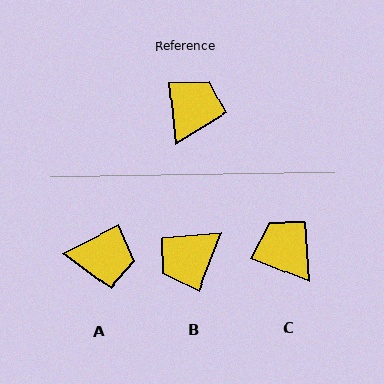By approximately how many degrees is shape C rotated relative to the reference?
Approximately 63 degrees counter-clockwise.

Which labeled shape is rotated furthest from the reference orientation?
B, about 154 degrees away.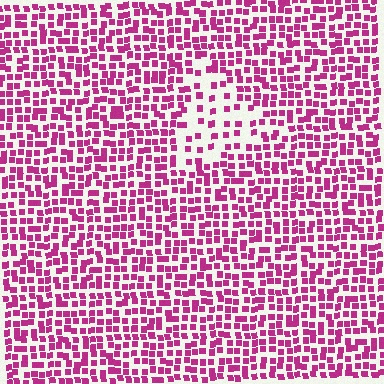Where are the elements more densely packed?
The elements are more densely packed outside the triangle boundary.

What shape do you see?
I see a triangle.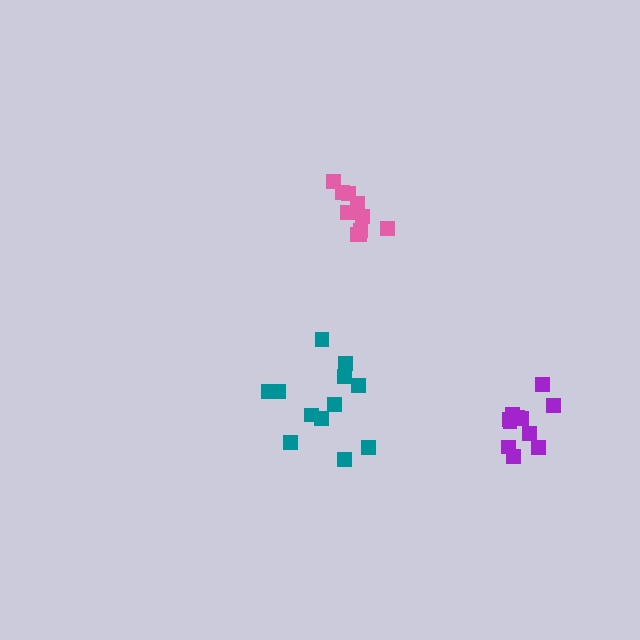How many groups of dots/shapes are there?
There are 3 groups.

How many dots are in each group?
Group 1: 11 dots, Group 2: 12 dots, Group 3: 10 dots (33 total).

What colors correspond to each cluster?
The clusters are colored: purple, teal, pink.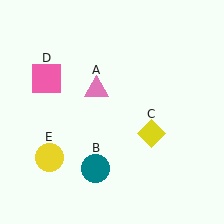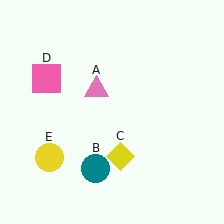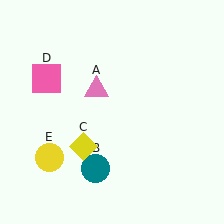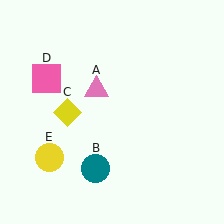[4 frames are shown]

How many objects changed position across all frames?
1 object changed position: yellow diamond (object C).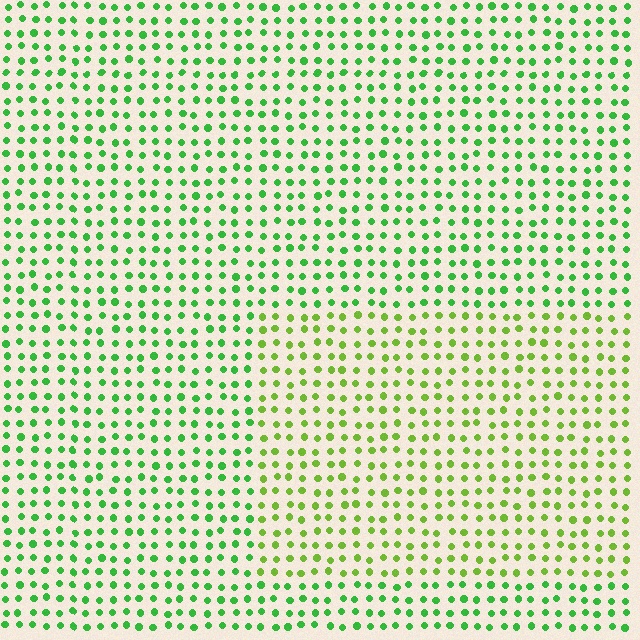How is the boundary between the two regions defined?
The boundary is defined purely by a slight shift in hue (about 31 degrees). Spacing, size, and orientation are identical on both sides.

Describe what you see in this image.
The image is filled with small green elements in a uniform arrangement. A rectangle-shaped region is visible where the elements are tinted to a slightly different hue, forming a subtle color boundary.